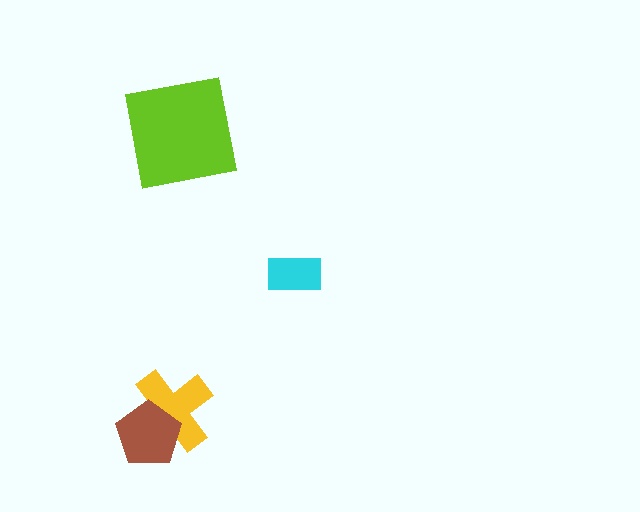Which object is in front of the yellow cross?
The brown pentagon is in front of the yellow cross.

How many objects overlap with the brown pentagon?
1 object overlaps with the brown pentagon.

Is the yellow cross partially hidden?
Yes, it is partially covered by another shape.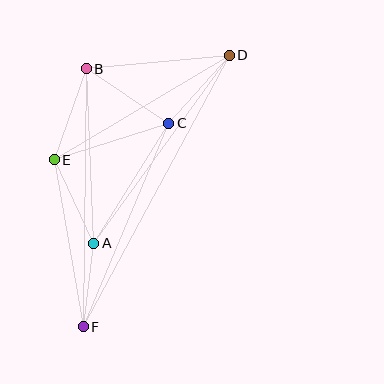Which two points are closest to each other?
Points A and F are closest to each other.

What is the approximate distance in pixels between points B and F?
The distance between B and F is approximately 258 pixels.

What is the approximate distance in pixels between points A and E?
The distance between A and E is approximately 93 pixels.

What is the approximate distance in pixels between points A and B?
The distance between A and B is approximately 175 pixels.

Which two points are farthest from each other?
Points D and F are farthest from each other.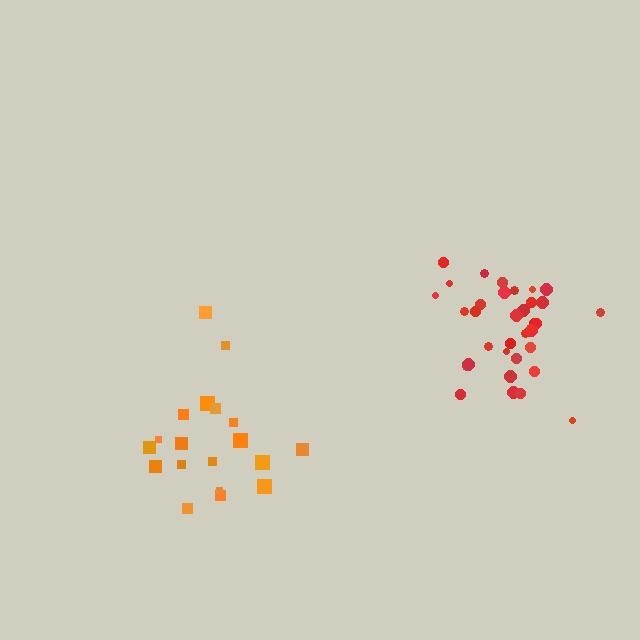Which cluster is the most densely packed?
Red.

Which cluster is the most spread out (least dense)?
Orange.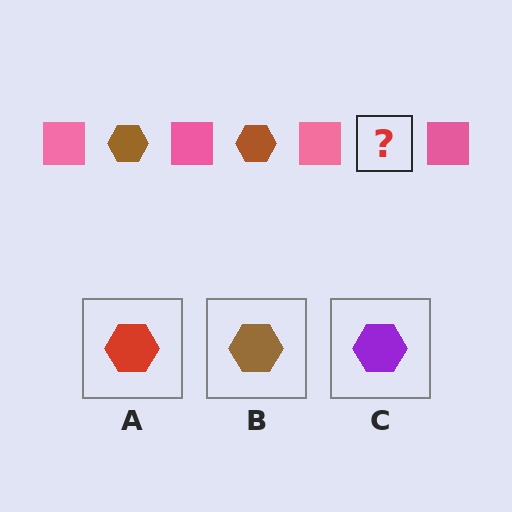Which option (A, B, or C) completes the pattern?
B.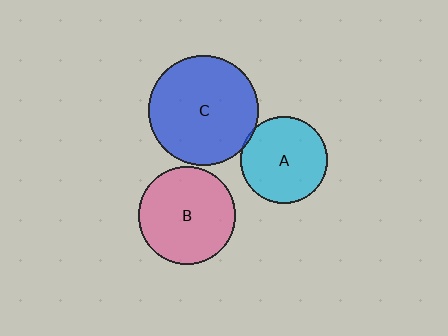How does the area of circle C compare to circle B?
Approximately 1.3 times.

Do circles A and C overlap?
Yes.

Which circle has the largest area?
Circle C (blue).